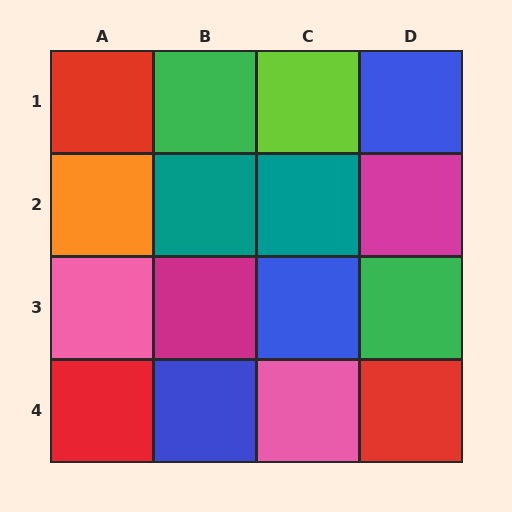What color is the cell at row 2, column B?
Teal.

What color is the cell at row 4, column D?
Red.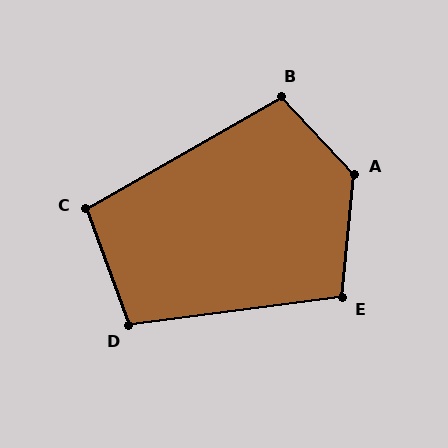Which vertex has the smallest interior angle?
C, at approximately 99 degrees.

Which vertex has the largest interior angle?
A, at approximately 131 degrees.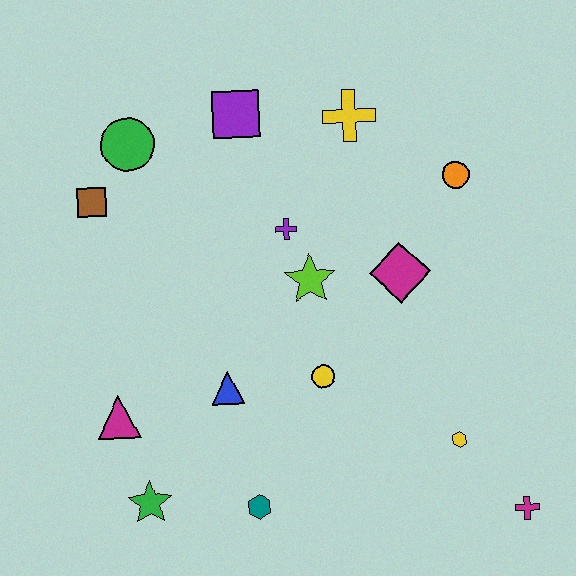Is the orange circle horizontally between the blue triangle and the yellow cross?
No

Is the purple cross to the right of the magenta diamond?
No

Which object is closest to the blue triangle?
The yellow circle is closest to the blue triangle.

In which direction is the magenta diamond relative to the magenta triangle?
The magenta diamond is to the right of the magenta triangle.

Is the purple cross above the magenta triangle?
Yes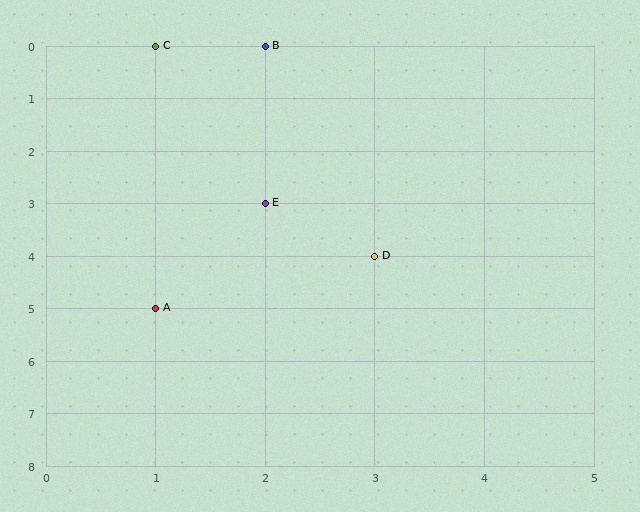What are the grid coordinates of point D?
Point D is at grid coordinates (3, 4).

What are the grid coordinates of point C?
Point C is at grid coordinates (1, 0).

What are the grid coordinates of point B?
Point B is at grid coordinates (2, 0).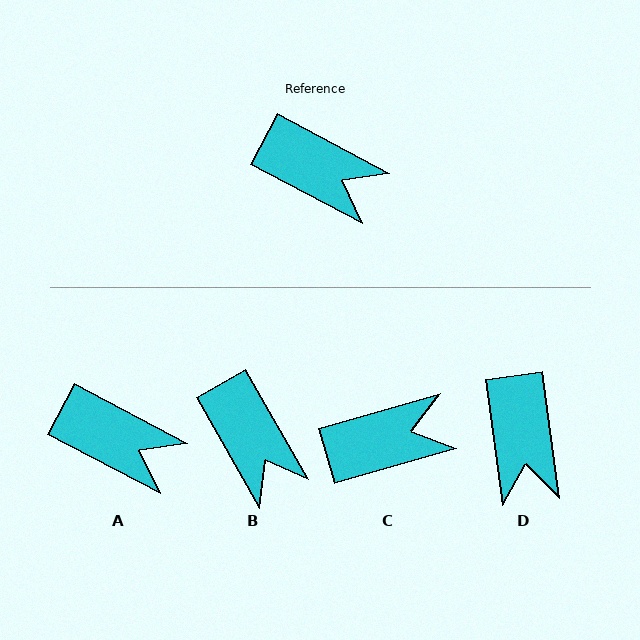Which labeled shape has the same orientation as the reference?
A.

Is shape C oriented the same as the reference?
No, it is off by about 44 degrees.